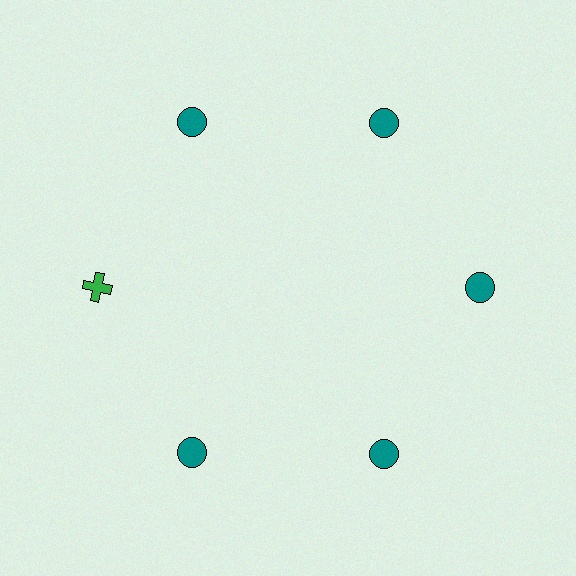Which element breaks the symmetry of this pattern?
The green cross at roughly the 9 o'clock position breaks the symmetry. All other shapes are teal circles.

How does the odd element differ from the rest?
It differs in both color (green instead of teal) and shape (cross instead of circle).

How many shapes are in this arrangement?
There are 6 shapes arranged in a ring pattern.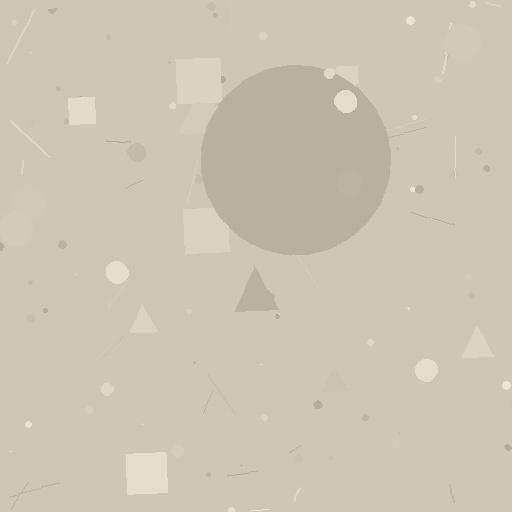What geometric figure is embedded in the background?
A circle is embedded in the background.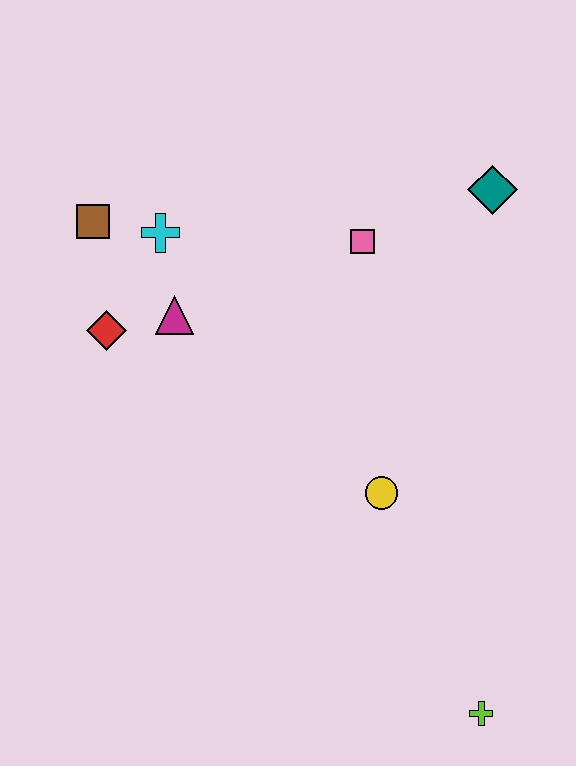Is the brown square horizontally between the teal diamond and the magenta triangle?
No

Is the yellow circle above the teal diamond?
No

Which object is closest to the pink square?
The teal diamond is closest to the pink square.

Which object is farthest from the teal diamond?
The lime cross is farthest from the teal diamond.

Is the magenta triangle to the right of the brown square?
Yes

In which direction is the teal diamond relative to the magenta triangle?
The teal diamond is to the right of the magenta triangle.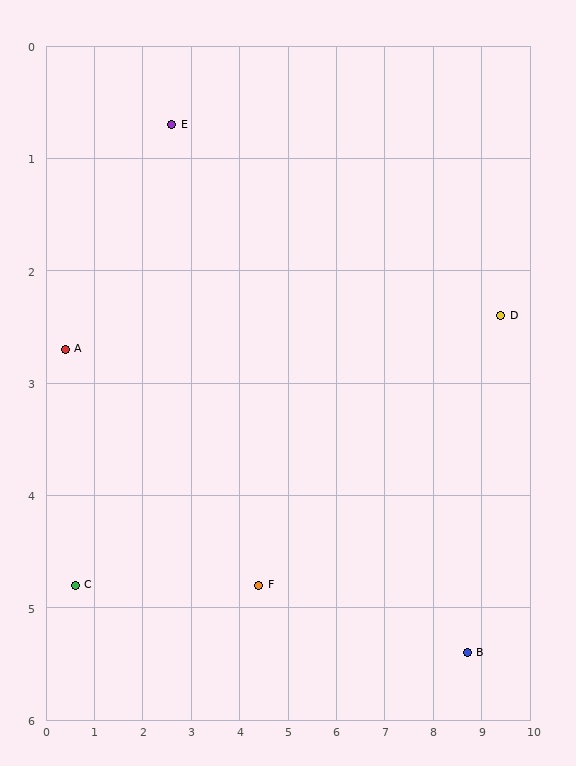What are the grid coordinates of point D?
Point D is at approximately (9.4, 2.4).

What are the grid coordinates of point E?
Point E is at approximately (2.6, 0.7).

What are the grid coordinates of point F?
Point F is at approximately (4.4, 4.8).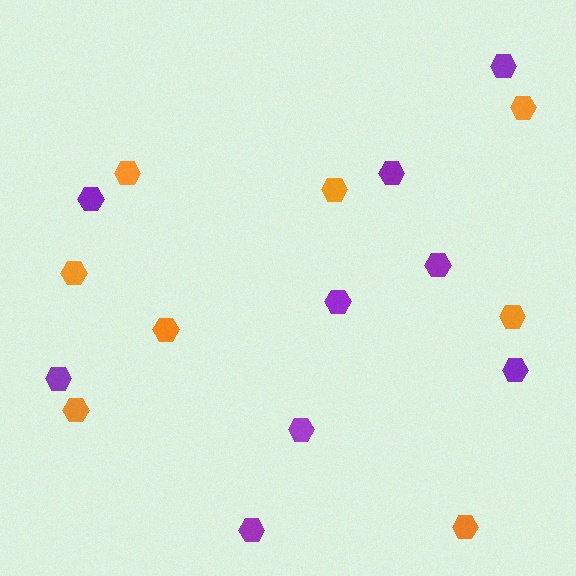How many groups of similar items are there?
There are 2 groups: one group of orange hexagons (8) and one group of purple hexagons (9).